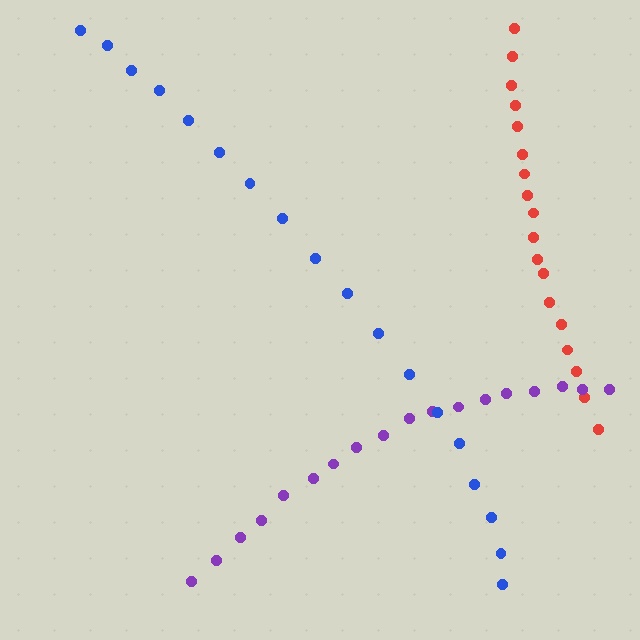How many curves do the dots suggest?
There are 3 distinct paths.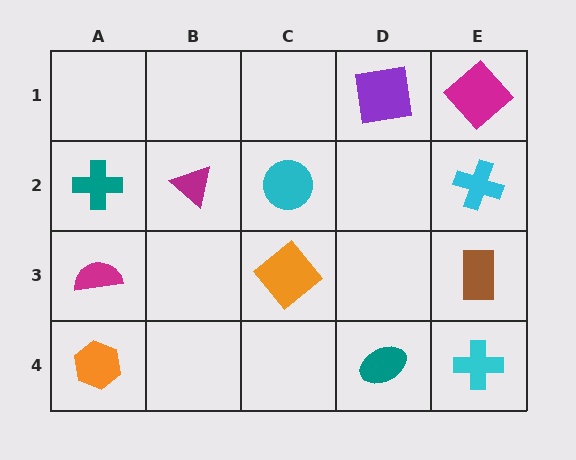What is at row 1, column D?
A purple square.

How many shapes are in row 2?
4 shapes.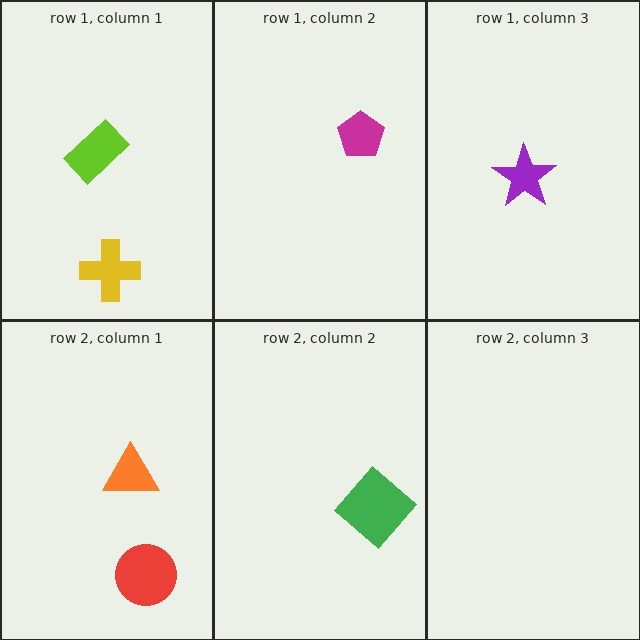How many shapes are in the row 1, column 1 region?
2.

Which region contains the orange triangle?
The row 2, column 1 region.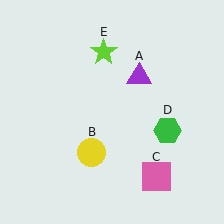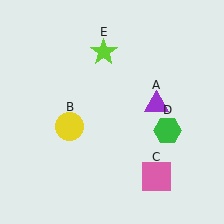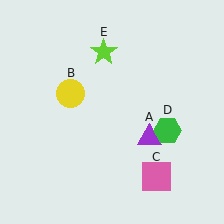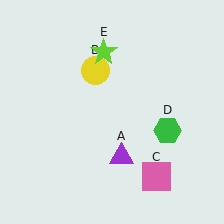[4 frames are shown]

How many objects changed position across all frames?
2 objects changed position: purple triangle (object A), yellow circle (object B).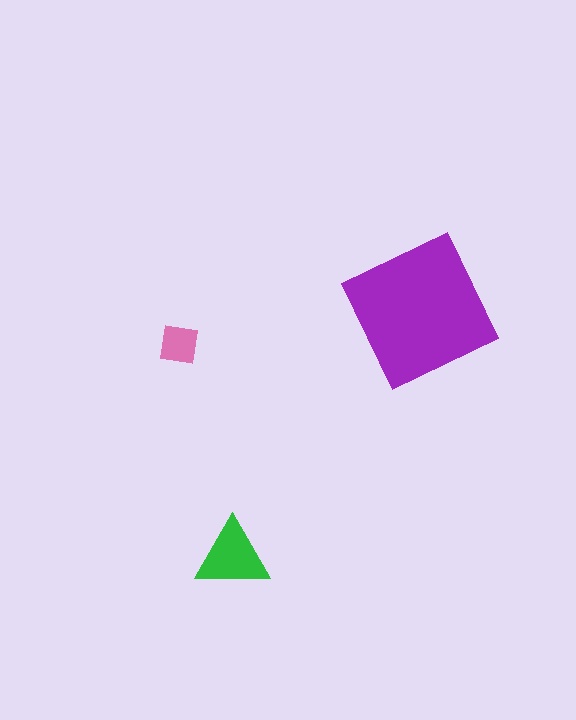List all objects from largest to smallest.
The purple square, the green triangle, the pink square.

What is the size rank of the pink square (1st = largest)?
3rd.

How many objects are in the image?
There are 3 objects in the image.